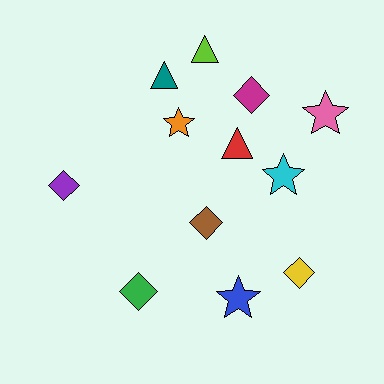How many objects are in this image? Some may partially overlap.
There are 12 objects.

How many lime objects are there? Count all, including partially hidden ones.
There is 1 lime object.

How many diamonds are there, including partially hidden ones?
There are 5 diamonds.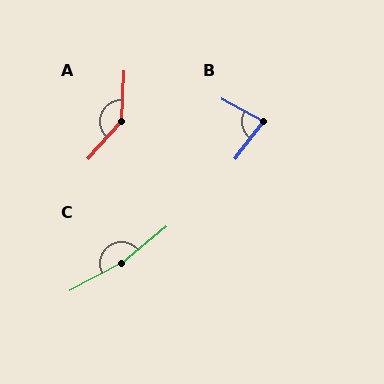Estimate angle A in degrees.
Approximately 141 degrees.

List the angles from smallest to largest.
B (81°), A (141°), C (168°).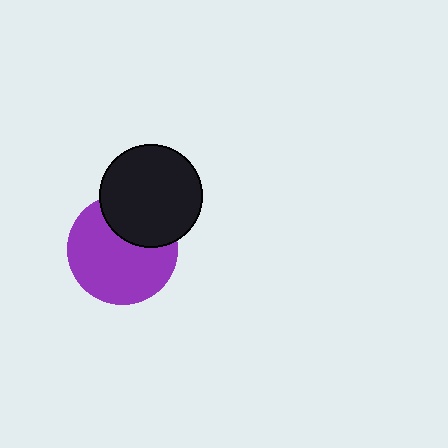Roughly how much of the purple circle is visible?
Most of it is visible (roughly 70%).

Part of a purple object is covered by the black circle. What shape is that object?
It is a circle.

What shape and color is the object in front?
The object in front is a black circle.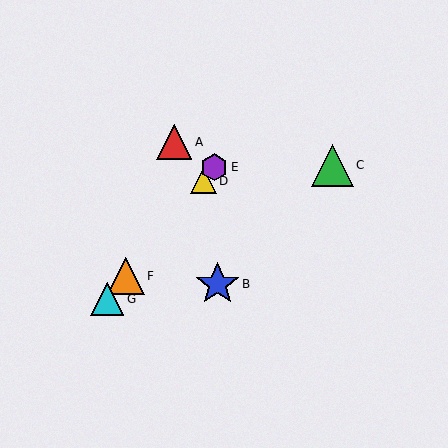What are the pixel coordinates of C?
Object C is at (332, 165).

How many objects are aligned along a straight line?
4 objects (D, E, F, G) are aligned along a straight line.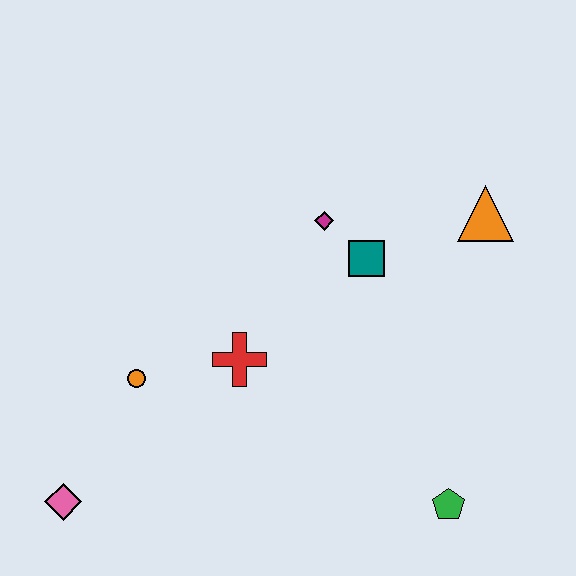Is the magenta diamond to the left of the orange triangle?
Yes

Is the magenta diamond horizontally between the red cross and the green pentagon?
Yes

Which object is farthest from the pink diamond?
The orange triangle is farthest from the pink diamond.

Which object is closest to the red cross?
The orange circle is closest to the red cross.